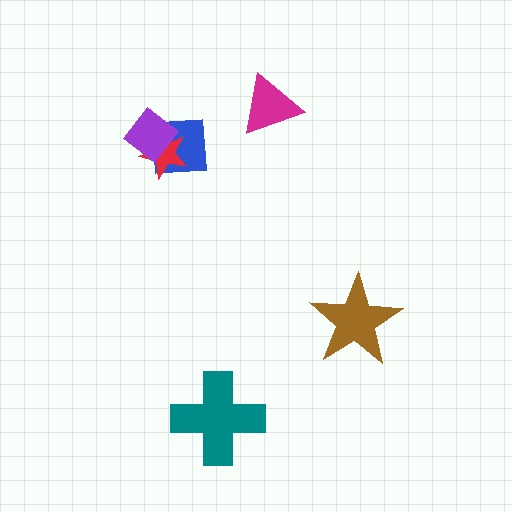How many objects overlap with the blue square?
2 objects overlap with the blue square.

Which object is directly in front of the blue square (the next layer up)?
The red star is directly in front of the blue square.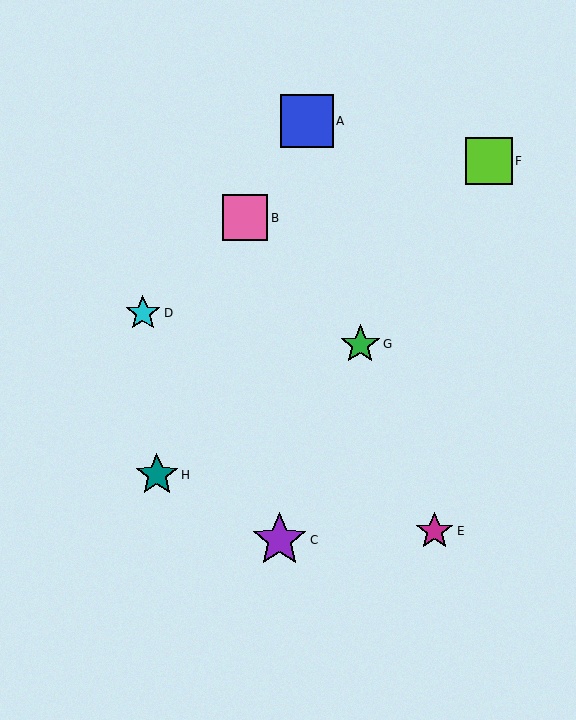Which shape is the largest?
The purple star (labeled C) is the largest.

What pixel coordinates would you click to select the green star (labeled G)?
Click at (360, 344) to select the green star G.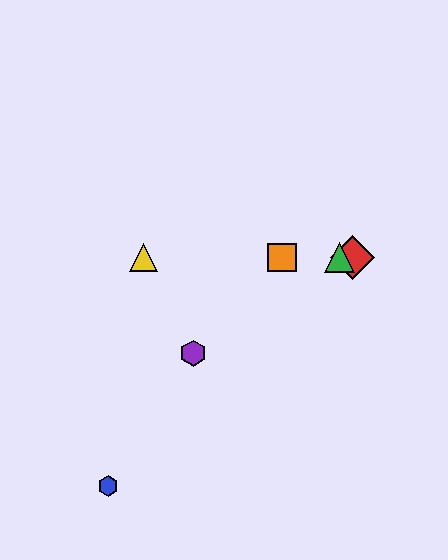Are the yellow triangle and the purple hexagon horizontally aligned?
No, the yellow triangle is at y≈257 and the purple hexagon is at y≈353.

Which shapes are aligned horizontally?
The red diamond, the green triangle, the yellow triangle, the orange square are aligned horizontally.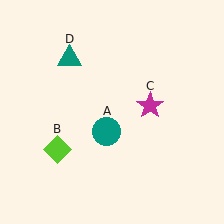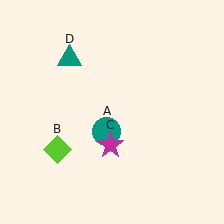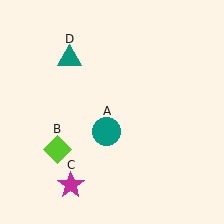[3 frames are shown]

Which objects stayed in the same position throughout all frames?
Teal circle (object A) and lime diamond (object B) and teal triangle (object D) remained stationary.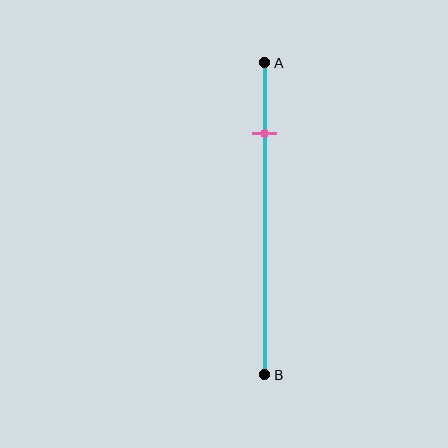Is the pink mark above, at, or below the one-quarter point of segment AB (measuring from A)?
The pink mark is approximately at the one-quarter point of segment AB.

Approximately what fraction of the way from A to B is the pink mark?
The pink mark is approximately 25% of the way from A to B.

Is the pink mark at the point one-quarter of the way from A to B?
Yes, the mark is approximately at the one-quarter point.